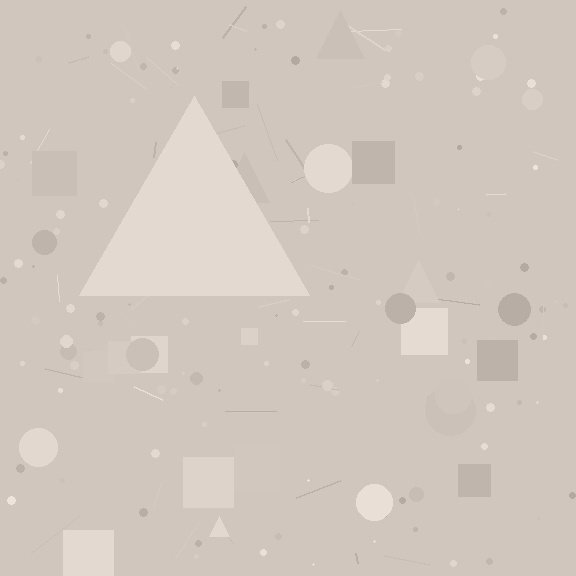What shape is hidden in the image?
A triangle is hidden in the image.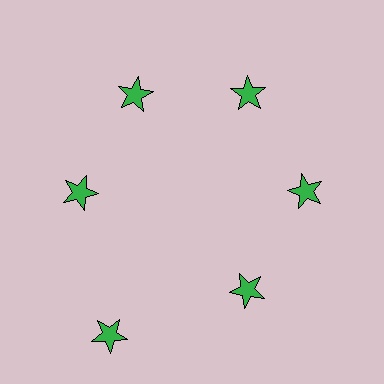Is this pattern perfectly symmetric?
No. The 6 green stars are arranged in a ring, but one element near the 7 o'clock position is pushed outward from the center, breaking the 6-fold rotational symmetry.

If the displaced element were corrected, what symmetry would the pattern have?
It would have 6-fold rotational symmetry — the pattern would map onto itself every 60 degrees.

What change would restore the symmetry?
The symmetry would be restored by moving it inward, back onto the ring so that all 6 stars sit at equal angles and equal distance from the center.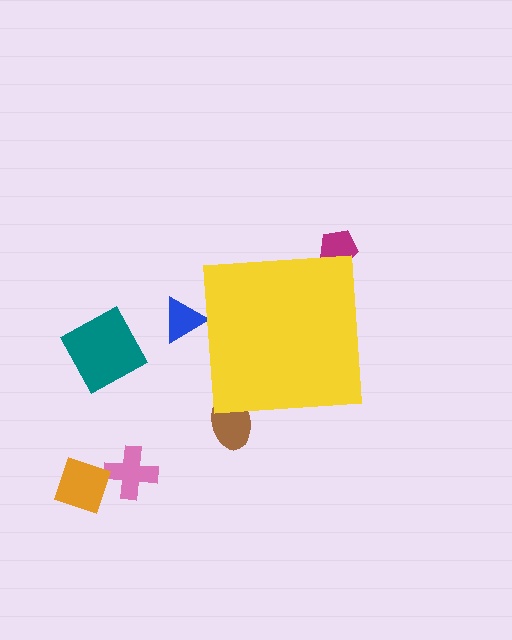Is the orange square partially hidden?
No, the orange square is fully visible.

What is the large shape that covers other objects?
A yellow square.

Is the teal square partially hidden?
No, the teal square is fully visible.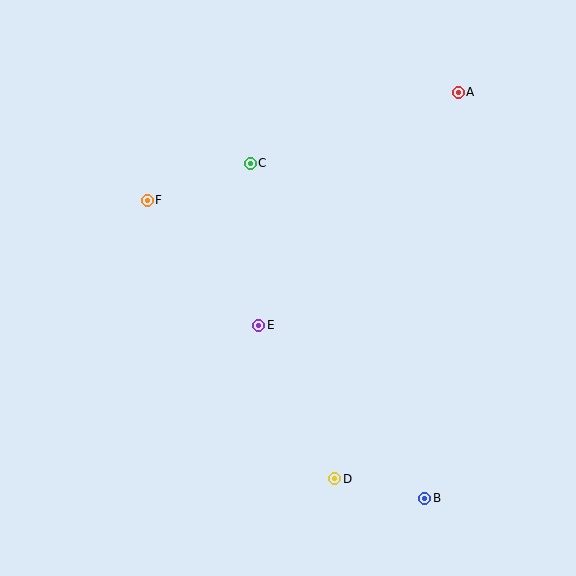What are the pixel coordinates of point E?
Point E is at (259, 325).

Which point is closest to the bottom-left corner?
Point D is closest to the bottom-left corner.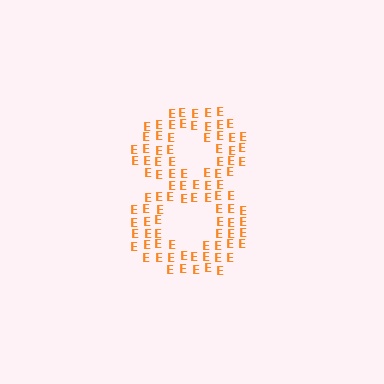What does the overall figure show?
The overall figure shows the digit 8.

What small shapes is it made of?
It is made of small letter E's.